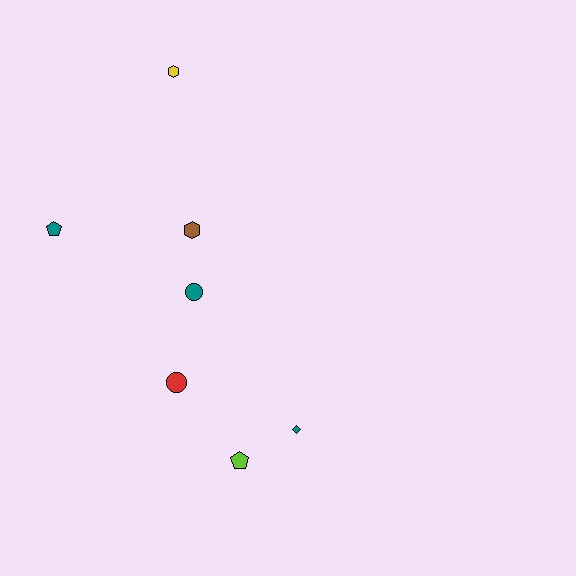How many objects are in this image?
There are 7 objects.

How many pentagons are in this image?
There are 2 pentagons.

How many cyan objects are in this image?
There are no cyan objects.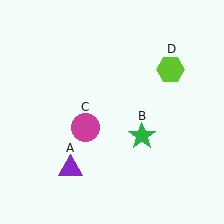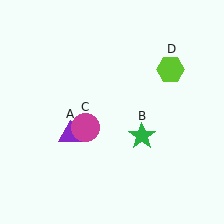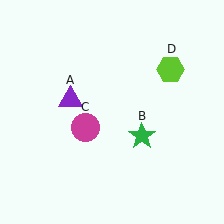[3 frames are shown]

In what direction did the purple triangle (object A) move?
The purple triangle (object A) moved up.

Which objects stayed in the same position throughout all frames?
Green star (object B) and magenta circle (object C) and lime hexagon (object D) remained stationary.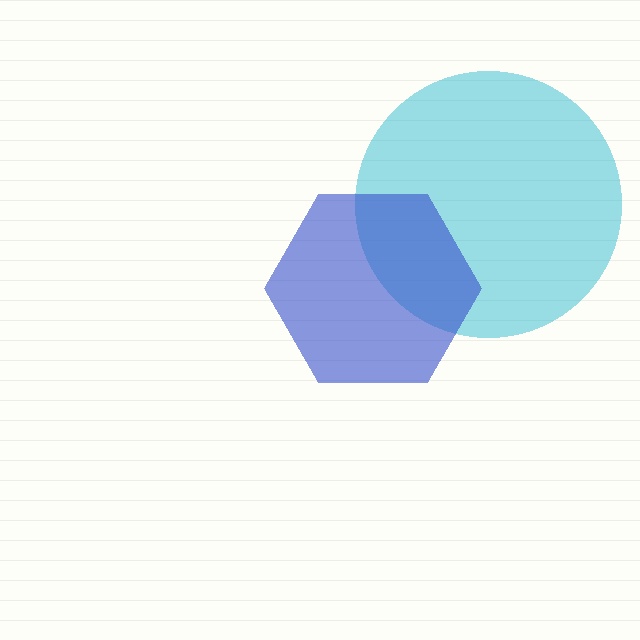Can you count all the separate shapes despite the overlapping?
Yes, there are 2 separate shapes.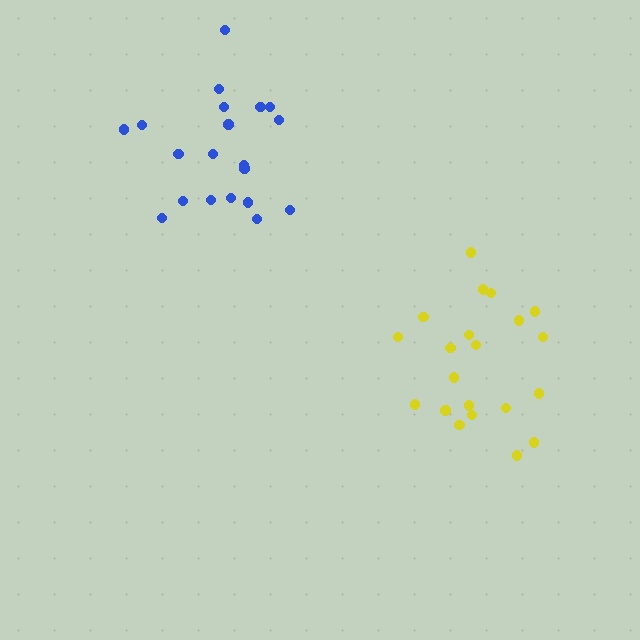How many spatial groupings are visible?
There are 2 spatial groupings.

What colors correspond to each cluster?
The clusters are colored: blue, yellow.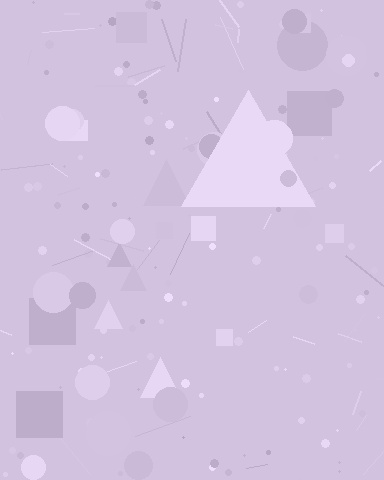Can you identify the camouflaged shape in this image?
The camouflaged shape is a triangle.